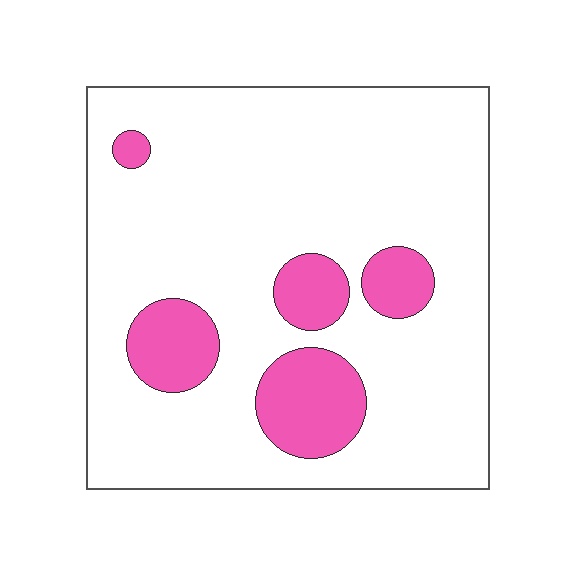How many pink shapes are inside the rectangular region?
5.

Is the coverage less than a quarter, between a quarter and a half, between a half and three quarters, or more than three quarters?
Less than a quarter.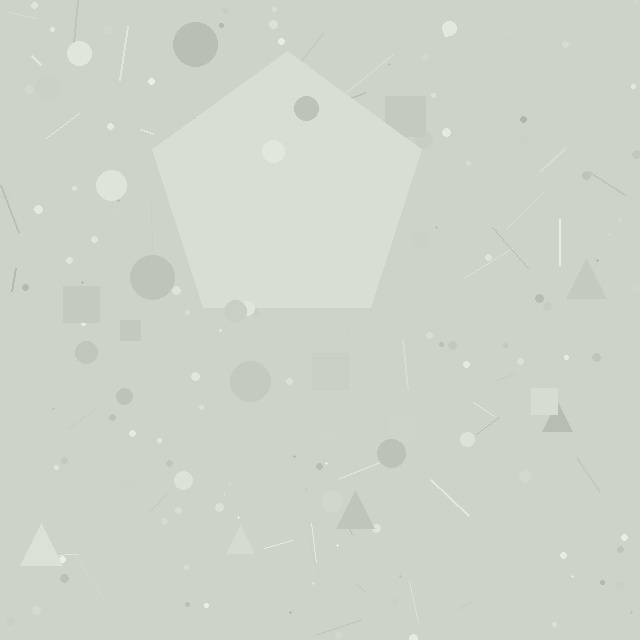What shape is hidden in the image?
A pentagon is hidden in the image.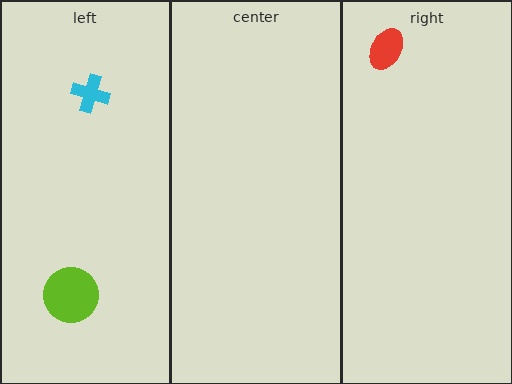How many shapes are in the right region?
1.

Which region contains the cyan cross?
The left region.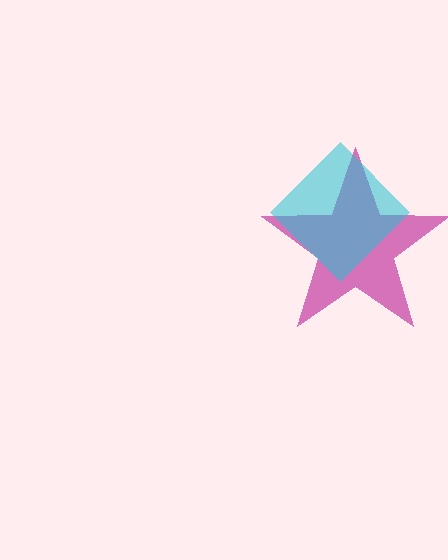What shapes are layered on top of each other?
The layered shapes are: a magenta star, a cyan diamond.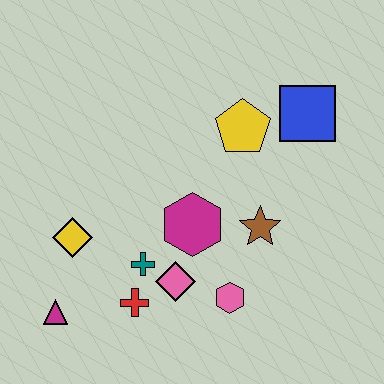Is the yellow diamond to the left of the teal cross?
Yes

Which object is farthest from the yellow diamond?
The blue square is farthest from the yellow diamond.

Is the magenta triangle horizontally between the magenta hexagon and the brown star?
No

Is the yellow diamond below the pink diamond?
No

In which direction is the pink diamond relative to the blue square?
The pink diamond is below the blue square.